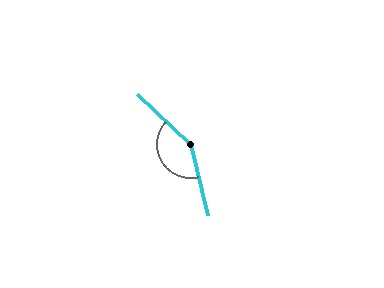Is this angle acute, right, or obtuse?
It is obtuse.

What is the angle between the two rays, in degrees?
Approximately 146 degrees.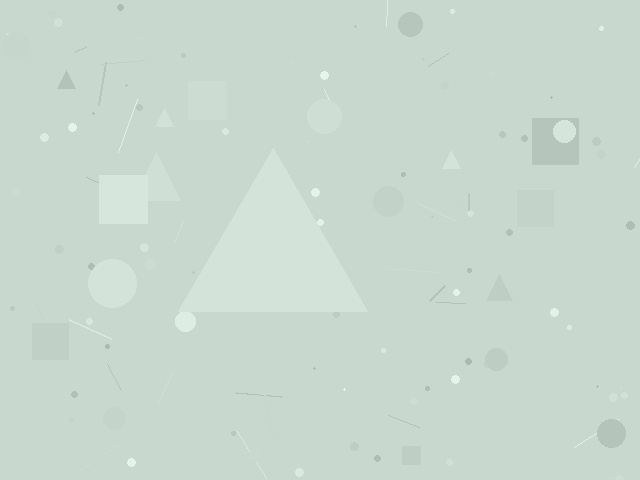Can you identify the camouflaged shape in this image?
The camouflaged shape is a triangle.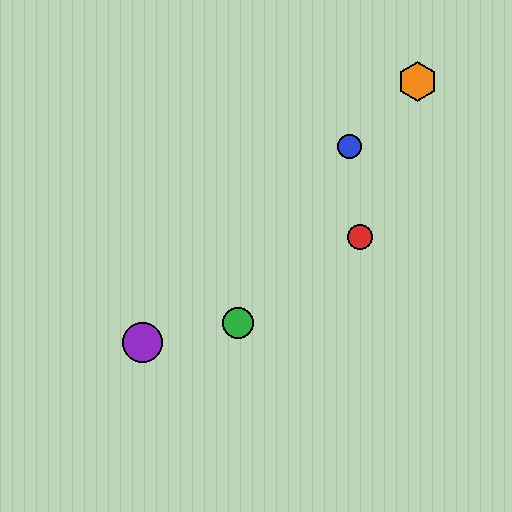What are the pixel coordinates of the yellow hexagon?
The yellow hexagon is at (415, 84).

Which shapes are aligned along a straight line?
The blue circle, the yellow hexagon, the purple circle, the orange hexagon are aligned along a straight line.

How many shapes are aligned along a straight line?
4 shapes (the blue circle, the yellow hexagon, the purple circle, the orange hexagon) are aligned along a straight line.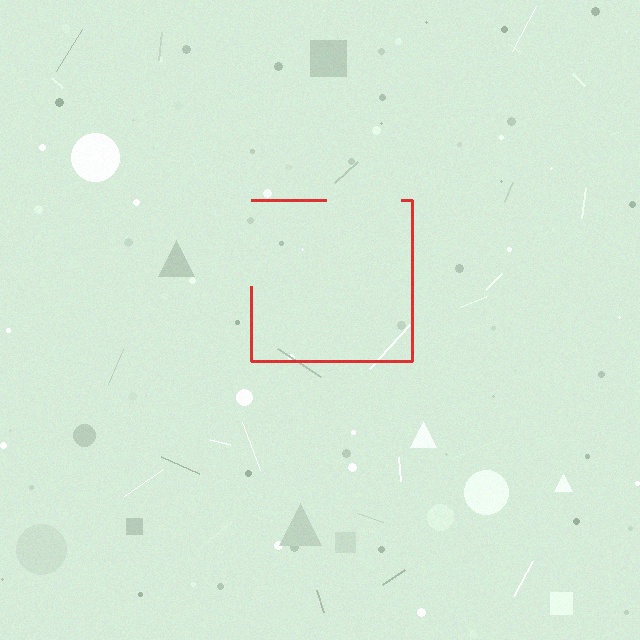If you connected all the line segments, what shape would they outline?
They would outline a square.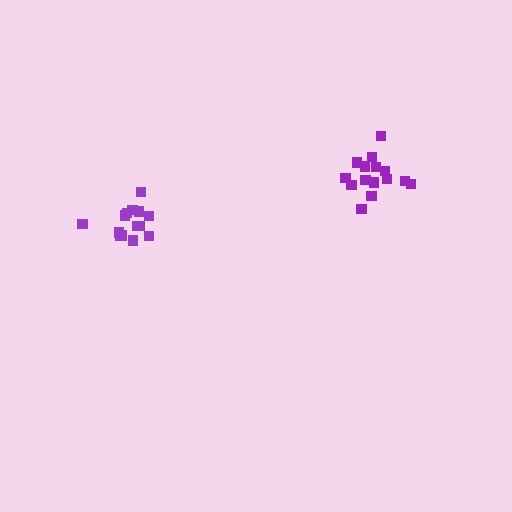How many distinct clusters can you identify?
There are 2 distinct clusters.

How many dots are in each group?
Group 1: 14 dots, Group 2: 15 dots (29 total).